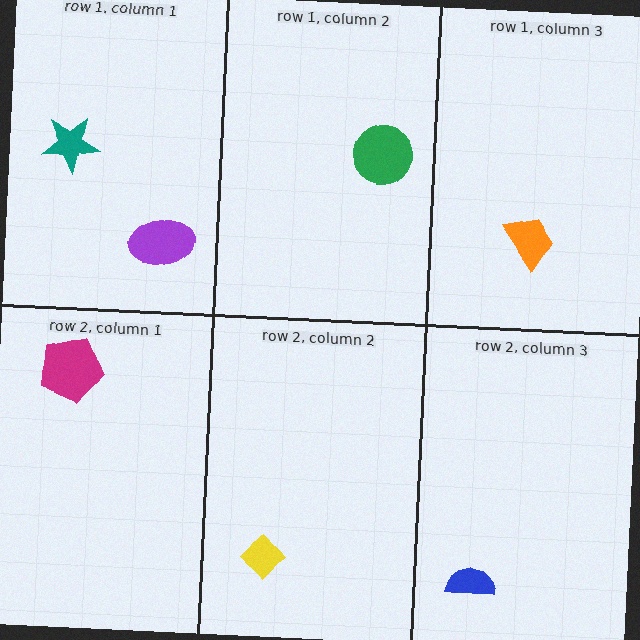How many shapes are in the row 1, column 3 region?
1.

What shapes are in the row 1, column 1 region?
The teal star, the purple ellipse.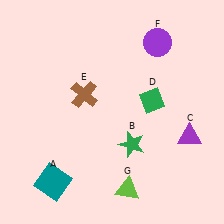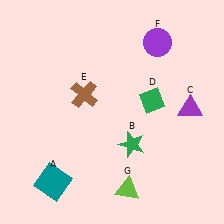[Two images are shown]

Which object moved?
The purple triangle (C) moved up.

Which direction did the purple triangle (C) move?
The purple triangle (C) moved up.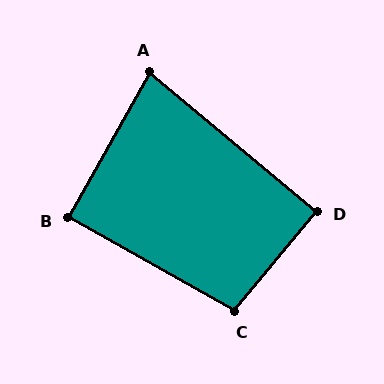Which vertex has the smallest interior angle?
A, at approximately 80 degrees.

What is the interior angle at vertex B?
Approximately 90 degrees (approximately right).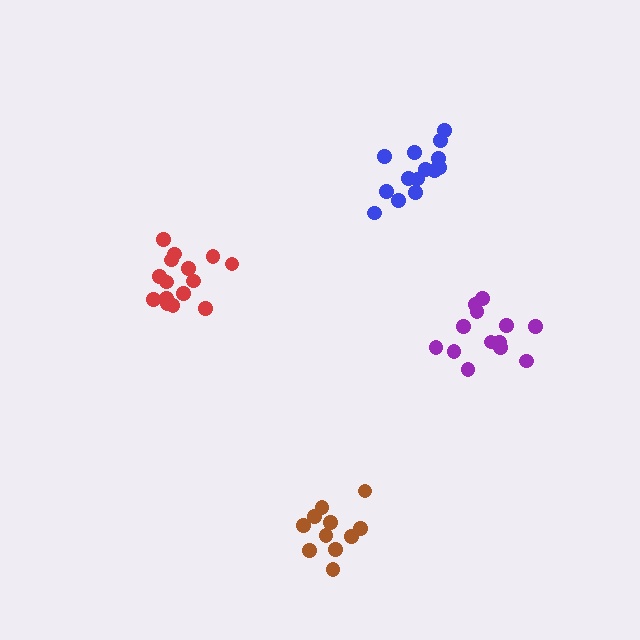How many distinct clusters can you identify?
There are 4 distinct clusters.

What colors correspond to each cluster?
The clusters are colored: red, brown, blue, purple.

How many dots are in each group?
Group 1: 15 dots, Group 2: 11 dots, Group 3: 14 dots, Group 4: 13 dots (53 total).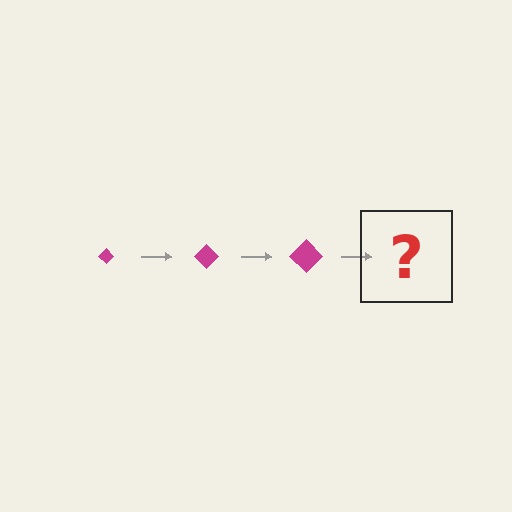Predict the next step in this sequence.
The next step is a magenta diamond, larger than the previous one.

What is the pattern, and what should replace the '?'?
The pattern is that the diamond gets progressively larger each step. The '?' should be a magenta diamond, larger than the previous one.